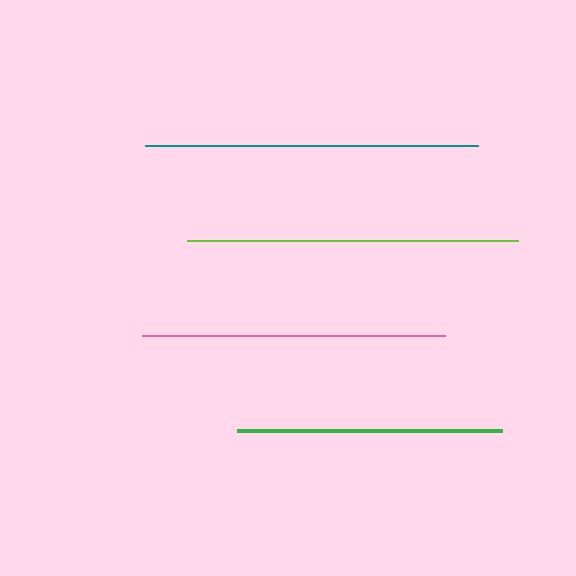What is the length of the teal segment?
The teal segment is approximately 334 pixels long.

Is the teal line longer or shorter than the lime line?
The teal line is longer than the lime line.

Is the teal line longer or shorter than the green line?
The teal line is longer than the green line.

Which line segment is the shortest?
The green line is the shortest at approximately 265 pixels.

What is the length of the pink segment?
The pink segment is approximately 303 pixels long.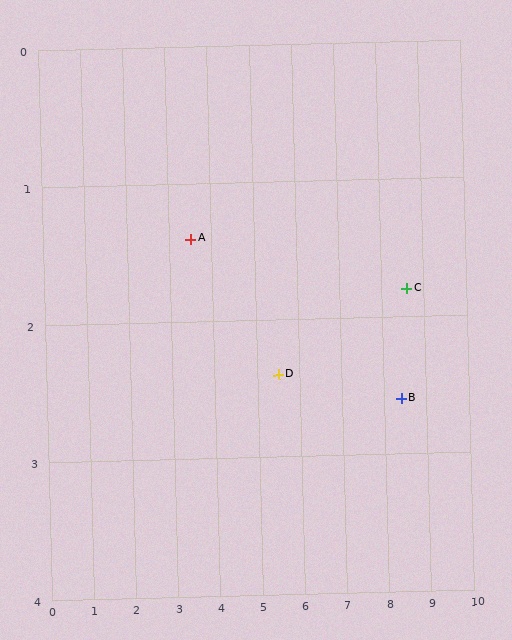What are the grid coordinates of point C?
Point C is at approximately (8.6, 1.8).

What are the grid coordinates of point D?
Point D is at approximately (5.5, 2.4).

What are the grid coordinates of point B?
Point B is at approximately (8.4, 2.6).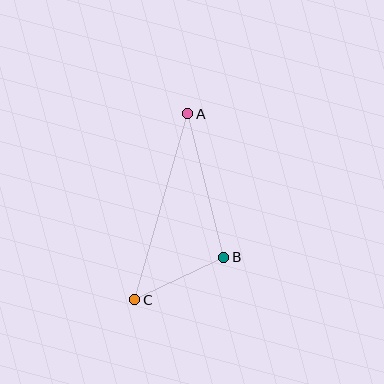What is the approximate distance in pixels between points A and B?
The distance between A and B is approximately 148 pixels.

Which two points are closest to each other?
Points B and C are closest to each other.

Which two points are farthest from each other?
Points A and C are farthest from each other.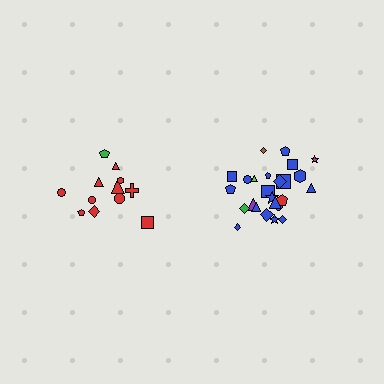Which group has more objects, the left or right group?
The right group.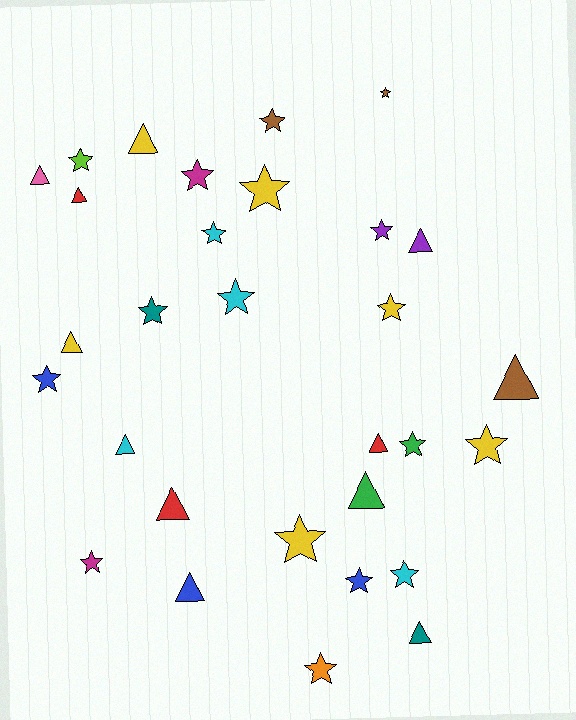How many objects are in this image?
There are 30 objects.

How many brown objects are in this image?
There are 3 brown objects.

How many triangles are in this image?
There are 12 triangles.